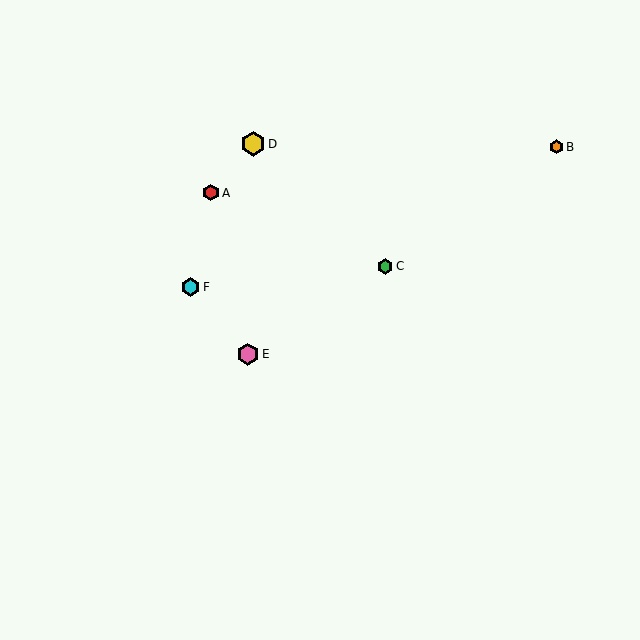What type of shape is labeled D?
Shape D is a yellow hexagon.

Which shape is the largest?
The yellow hexagon (labeled D) is the largest.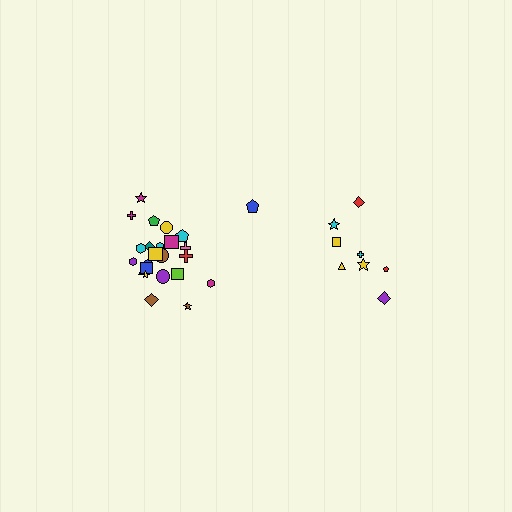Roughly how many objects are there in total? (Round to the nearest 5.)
Roughly 35 objects in total.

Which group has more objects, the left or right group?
The left group.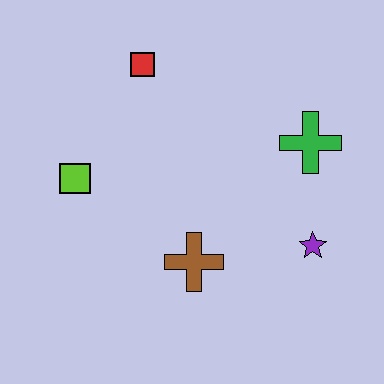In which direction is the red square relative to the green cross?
The red square is to the left of the green cross.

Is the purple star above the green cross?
No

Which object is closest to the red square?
The lime square is closest to the red square.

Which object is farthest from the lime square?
The purple star is farthest from the lime square.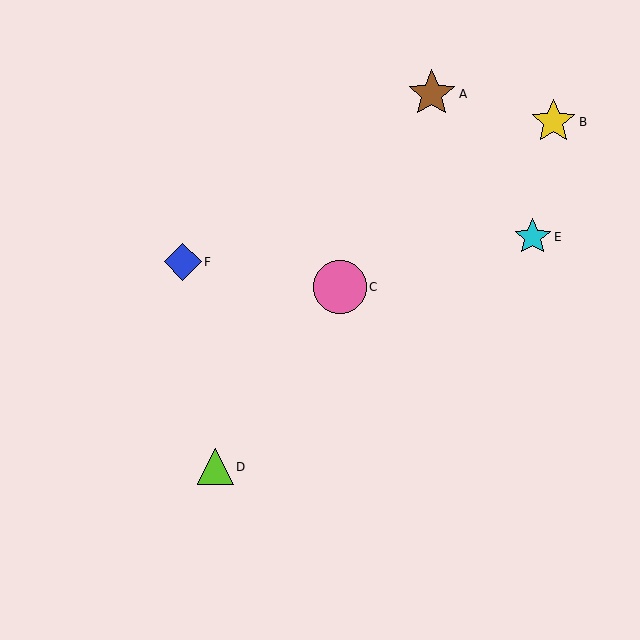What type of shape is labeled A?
Shape A is a brown star.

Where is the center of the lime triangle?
The center of the lime triangle is at (215, 467).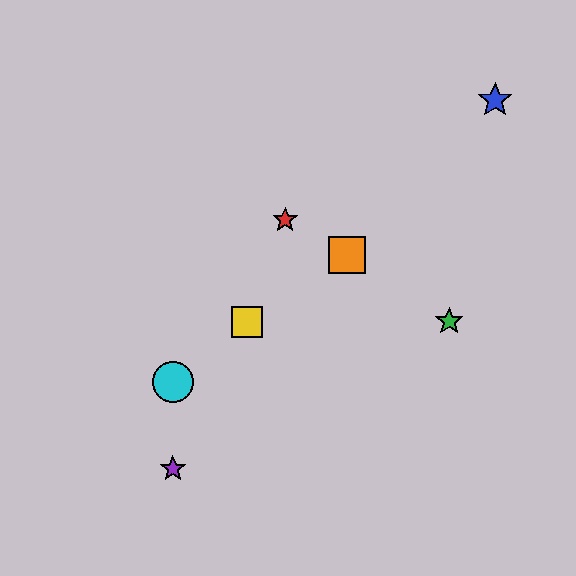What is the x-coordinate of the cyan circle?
The cyan circle is at x≈173.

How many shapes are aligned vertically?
2 shapes (the purple star, the cyan circle) are aligned vertically.